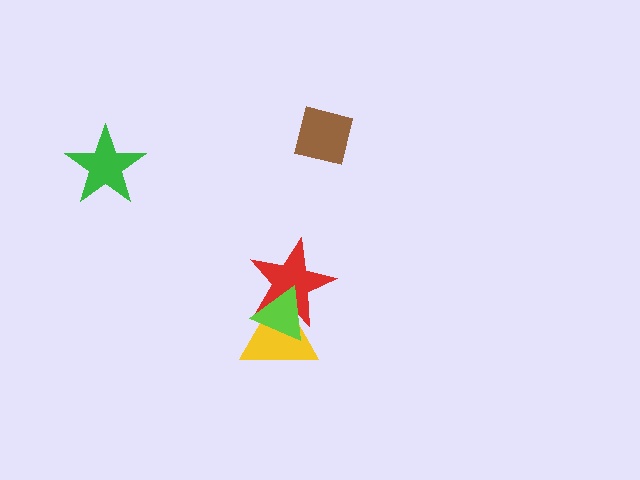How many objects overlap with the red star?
2 objects overlap with the red star.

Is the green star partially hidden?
No, no other shape covers it.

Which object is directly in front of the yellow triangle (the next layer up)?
The red star is directly in front of the yellow triangle.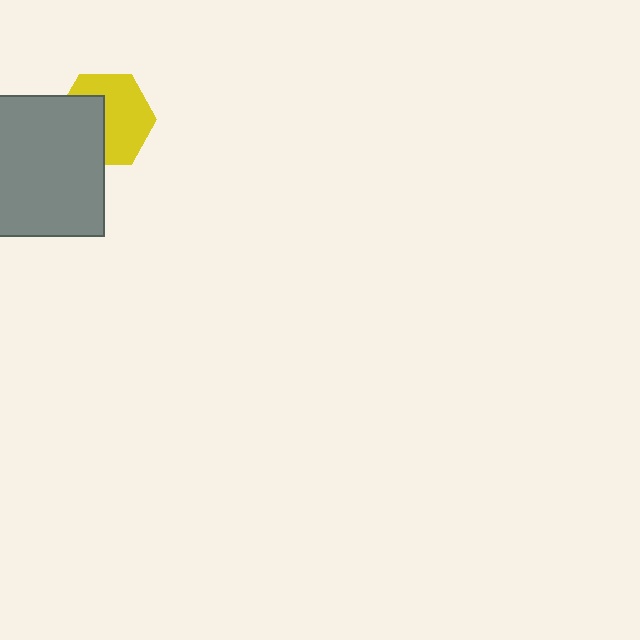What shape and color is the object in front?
The object in front is a gray square.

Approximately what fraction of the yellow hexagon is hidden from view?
Roughly 40% of the yellow hexagon is hidden behind the gray square.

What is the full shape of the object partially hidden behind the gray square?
The partially hidden object is a yellow hexagon.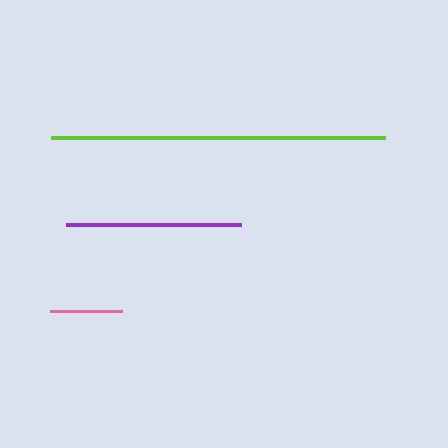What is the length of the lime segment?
The lime segment is approximately 335 pixels long.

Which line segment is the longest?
The lime line is the longest at approximately 335 pixels.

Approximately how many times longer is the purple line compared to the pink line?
The purple line is approximately 2.5 times the length of the pink line.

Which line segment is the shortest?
The pink line is the shortest at approximately 71 pixels.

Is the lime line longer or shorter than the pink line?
The lime line is longer than the pink line.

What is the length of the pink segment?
The pink segment is approximately 71 pixels long.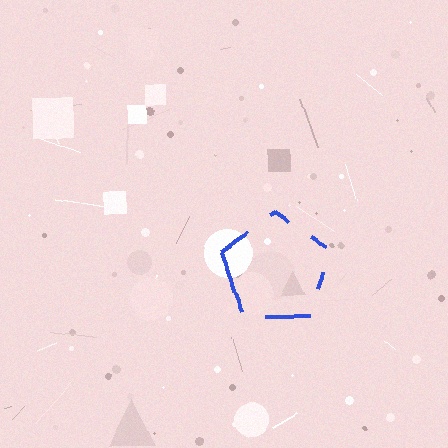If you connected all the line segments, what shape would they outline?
They would outline a pentagon.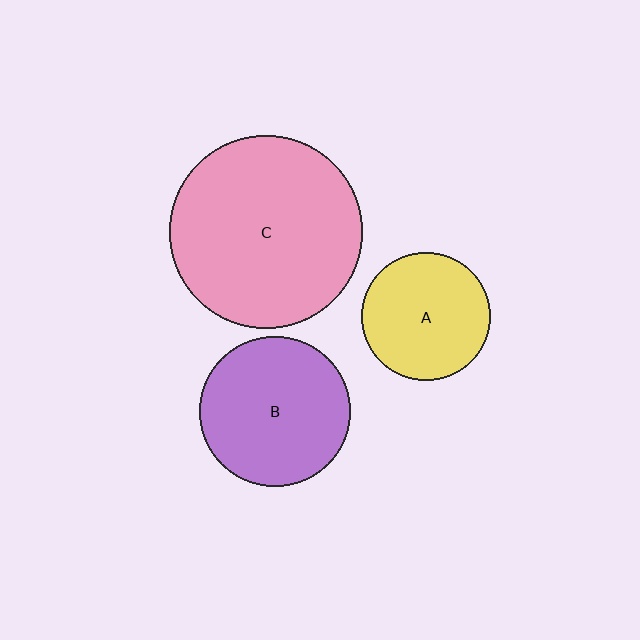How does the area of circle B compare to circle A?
Approximately 1.4 times.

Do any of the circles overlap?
No, none of the circles overlap.